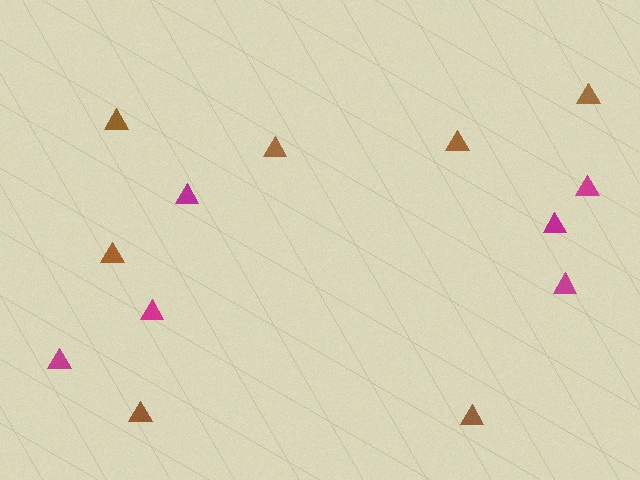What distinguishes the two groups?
There are 2 groups: one group of magenta triangles (6) and one group of brown triangles (7).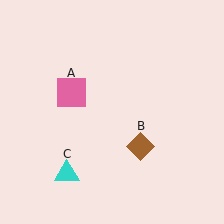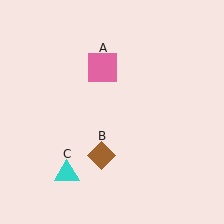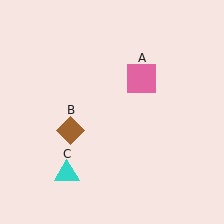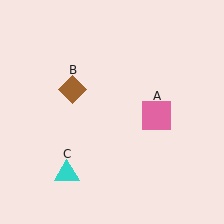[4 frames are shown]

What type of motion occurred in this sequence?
The pink square (object A), brown diamond (object B) rotated clockwise around the center of the scene.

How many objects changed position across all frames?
2 objects changed position: pink square (object A), brown diamond (object B).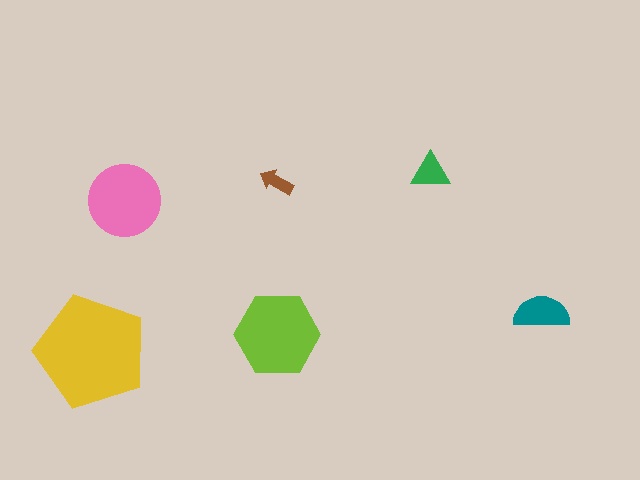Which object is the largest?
The yellow pentagon.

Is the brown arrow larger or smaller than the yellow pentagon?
Smaller.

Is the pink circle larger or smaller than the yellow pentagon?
Smaller.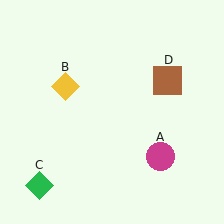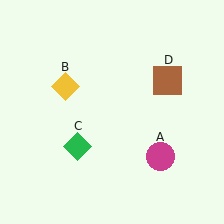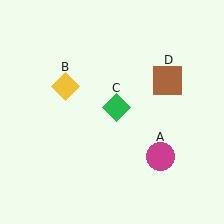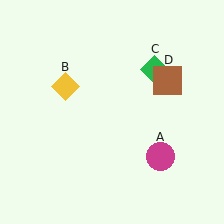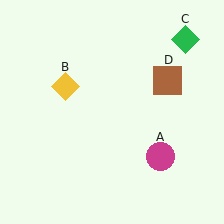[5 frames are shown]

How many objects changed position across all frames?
1 object changed position: green diamond (object C).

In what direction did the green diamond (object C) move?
The green diamond (object C) moved up and to the right.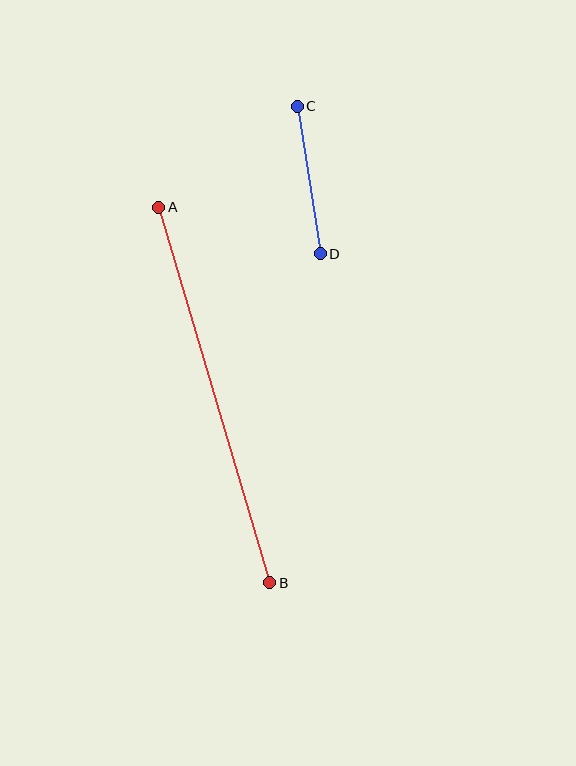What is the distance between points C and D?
The distance is approximately 149 pixels.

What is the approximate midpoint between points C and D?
The midpoint is at approximately (309, 180) pixels.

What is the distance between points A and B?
The distance is approximately 391 pixels.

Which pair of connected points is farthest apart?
Points A and B are farthest apart.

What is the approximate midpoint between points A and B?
The midpoint is at approximately (214, 395) pixels.